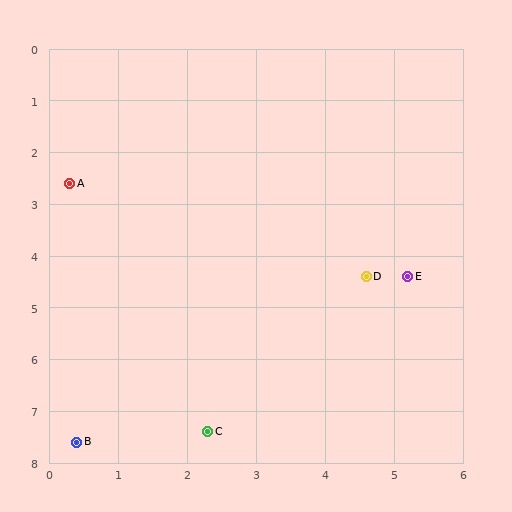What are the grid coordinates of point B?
Point B is at approximately (0.4, 7.6).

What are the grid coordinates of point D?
Point D is at approximately (4.6, 4.4).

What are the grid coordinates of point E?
Point E is at approximately (5.2, 4.4).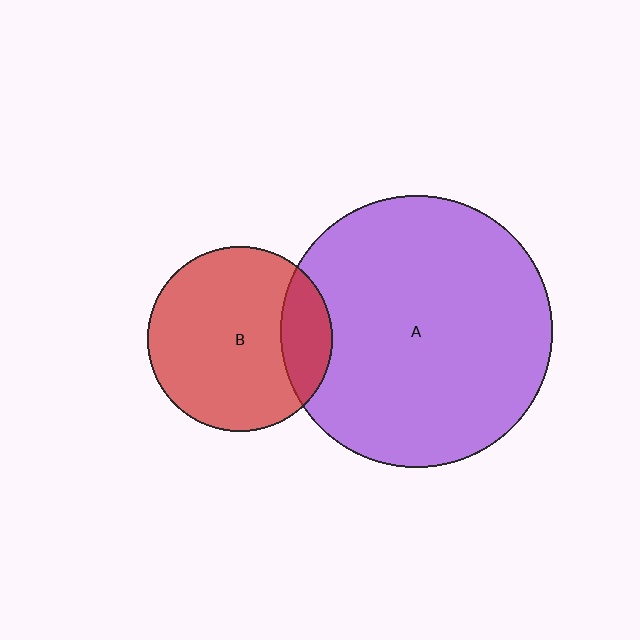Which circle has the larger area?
Circle A (purple).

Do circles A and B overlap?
Yes.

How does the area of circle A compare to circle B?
Approximately 2.2 times.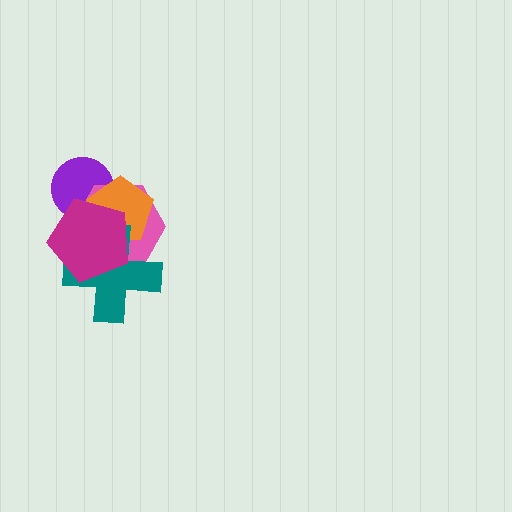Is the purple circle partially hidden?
Yes, it is partially covered by another shape.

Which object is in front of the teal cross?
The magenta pentagon is in front of the teal cross.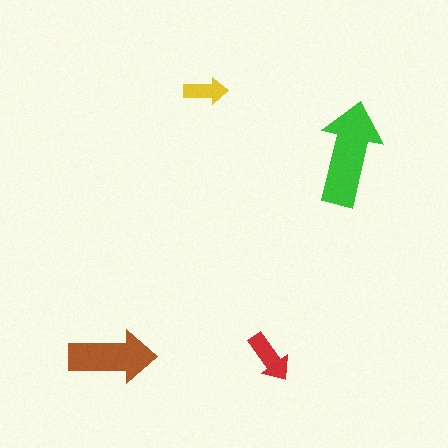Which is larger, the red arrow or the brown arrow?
The brown one.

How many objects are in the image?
There are 4 objects in the image.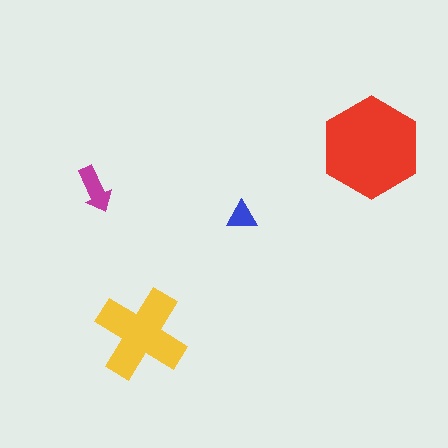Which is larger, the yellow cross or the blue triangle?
The yellow cross.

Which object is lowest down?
The yellow cross is bottommost.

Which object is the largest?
The red hexagon.